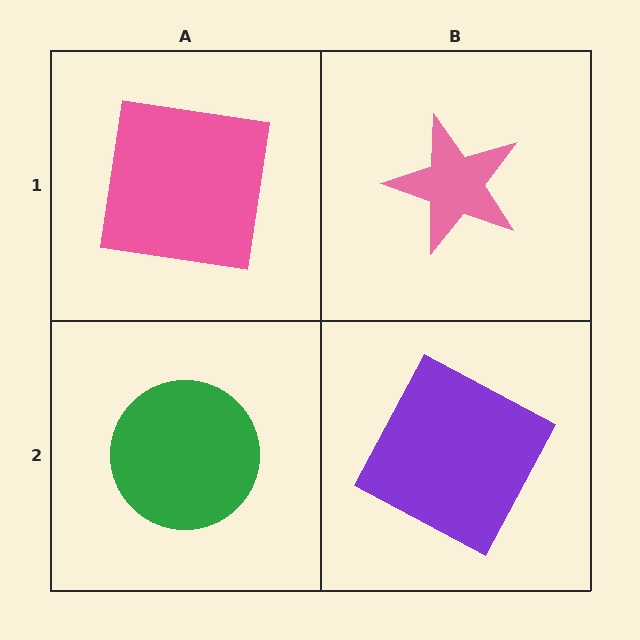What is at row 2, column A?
A green circle.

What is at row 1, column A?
A pink square.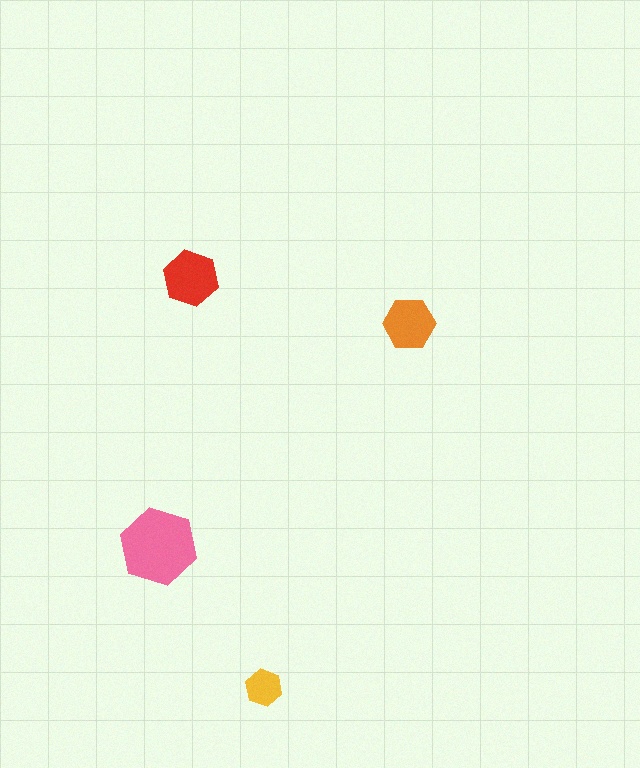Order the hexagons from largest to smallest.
the pink one, the red one, the orange one, the yellow one.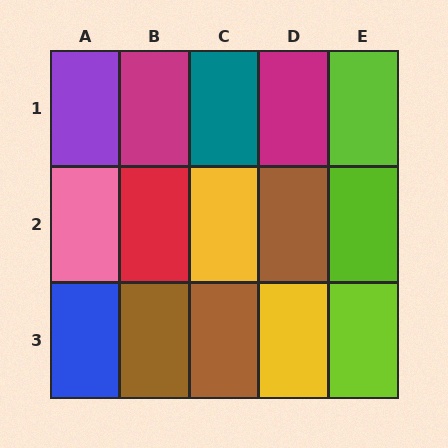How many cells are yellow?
2 cells are yellow.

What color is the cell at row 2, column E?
Lime.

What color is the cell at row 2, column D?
Brown.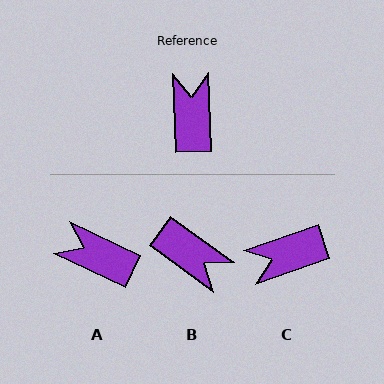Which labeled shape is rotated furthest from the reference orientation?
B, about 127 degrees away.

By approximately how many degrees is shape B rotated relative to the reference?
Approximately 127 degrees clockwise.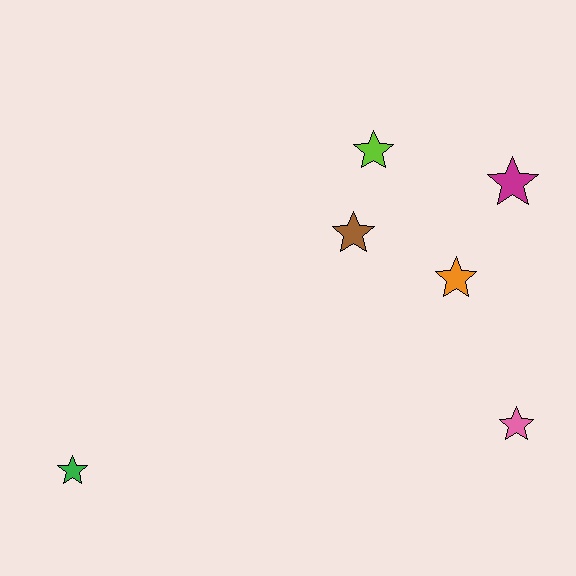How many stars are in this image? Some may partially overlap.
There are 6 stars.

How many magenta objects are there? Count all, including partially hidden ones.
There is 1 magenta object.